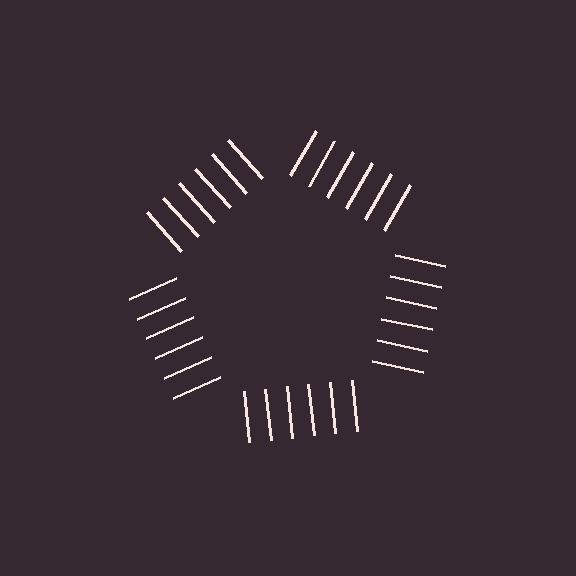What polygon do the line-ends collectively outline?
An illusory pentagon — the line segments terminate on its edges but no continuous stroke is drawn.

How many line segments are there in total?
30 — 6 along each of the 5 edges.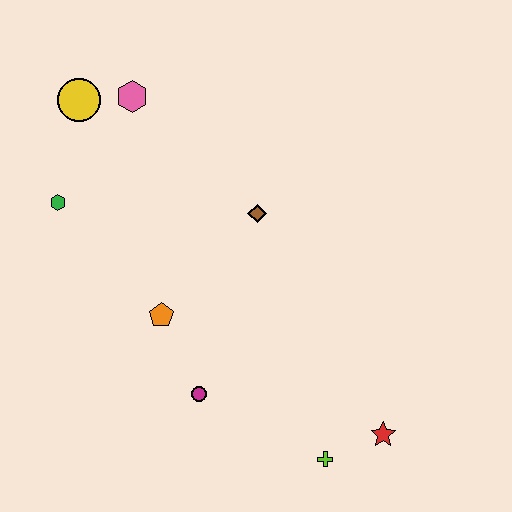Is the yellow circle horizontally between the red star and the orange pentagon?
No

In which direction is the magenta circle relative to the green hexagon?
The magenta circle is below the green hexagon.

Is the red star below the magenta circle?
Yes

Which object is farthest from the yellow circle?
The red star is farthest from the yellow circle.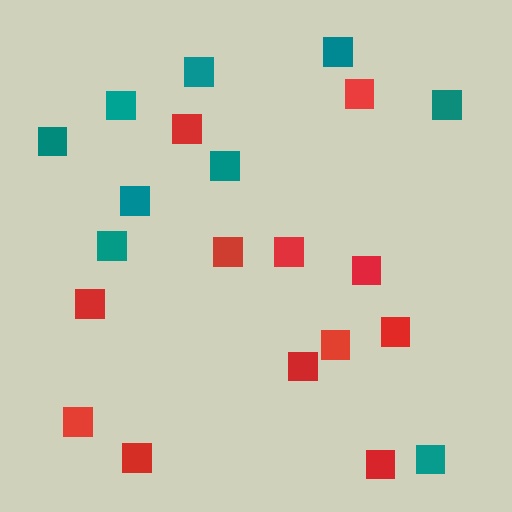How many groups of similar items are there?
There are 2 groups: one group of teal squares (9) and one group of red squares (12).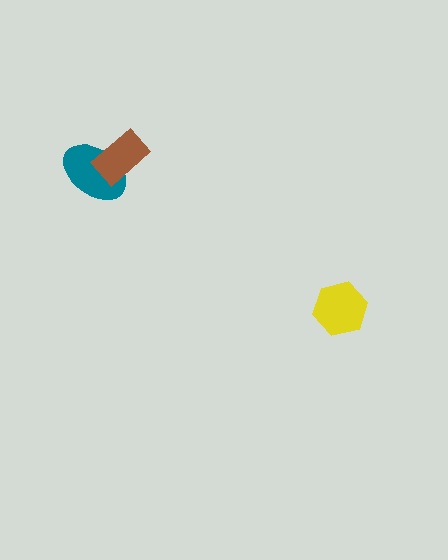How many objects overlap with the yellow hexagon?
0 objects overlap with the yellow hexagon.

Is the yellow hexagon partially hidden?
No, no other shape covers it.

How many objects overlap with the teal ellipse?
1 object overlaps with the teal ellipse.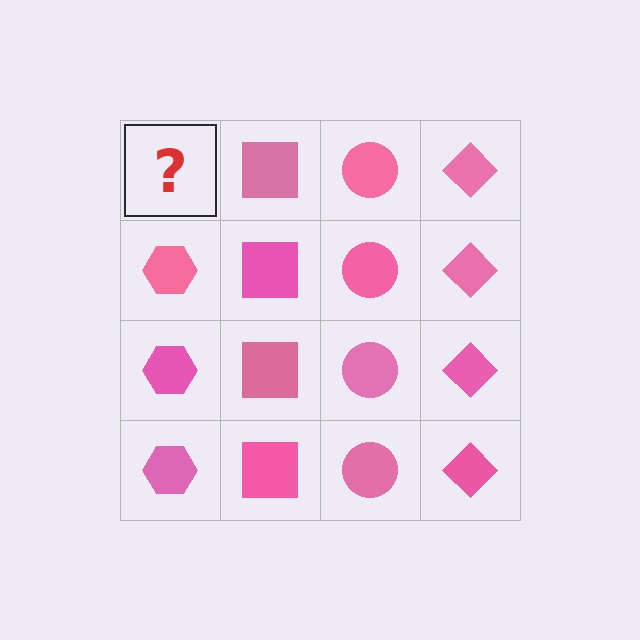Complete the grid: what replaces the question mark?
The question mark should be replaced with a pink hexagon.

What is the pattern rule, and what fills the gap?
The rule is that each column has a consistent shape. The gap should be filled with a pink hexagon.